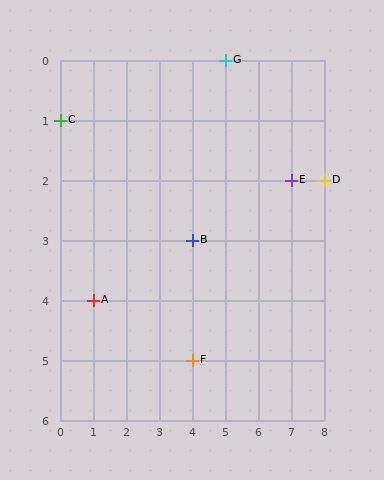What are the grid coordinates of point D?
Point D is at grid coordinates (8, 2).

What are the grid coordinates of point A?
Point A is at grid coordinates (1, 4).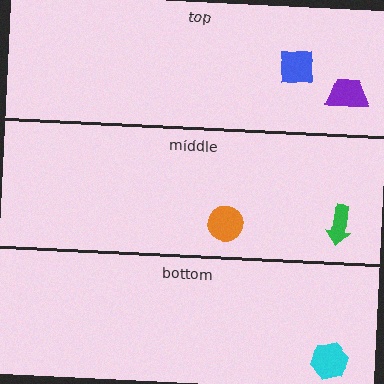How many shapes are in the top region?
2.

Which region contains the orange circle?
The middle region.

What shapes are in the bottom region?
The cyan hexagon.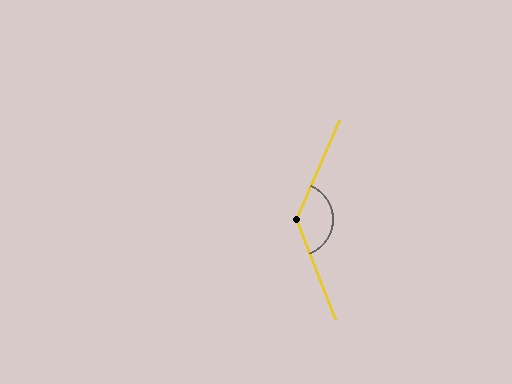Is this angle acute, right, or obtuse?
It is obtuse.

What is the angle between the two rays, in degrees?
Approximately 135 degrees.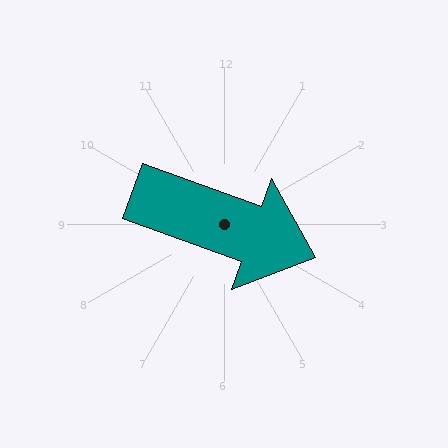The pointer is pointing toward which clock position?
Roughly 4 o'clock.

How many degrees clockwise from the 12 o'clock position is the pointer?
Approximately 110 degrees.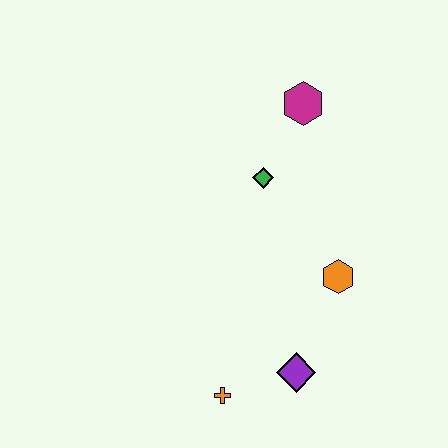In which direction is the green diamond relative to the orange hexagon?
The green diamond is above the orange hexagon.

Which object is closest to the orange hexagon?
The purple diamond is closest to the orange hexagon.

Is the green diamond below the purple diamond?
No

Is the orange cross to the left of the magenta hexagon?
Yes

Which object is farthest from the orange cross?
The magenta hexagon is farthest from the orange cross.